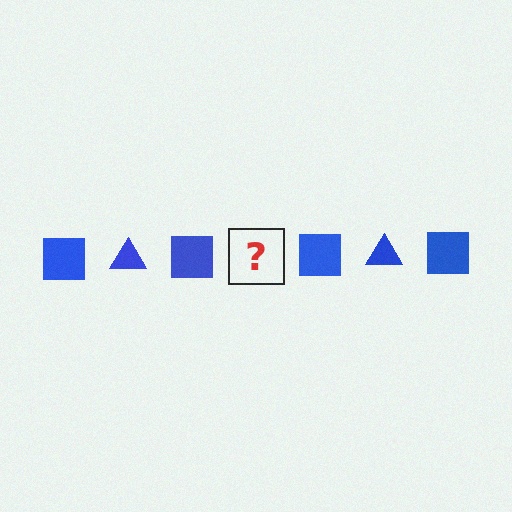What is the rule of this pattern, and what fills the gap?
The rule is that the pattern cycles through square, triangle shapes in blue. The gap should be filled with a blue triangle.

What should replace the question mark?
The question mark should be replaced with a blue triangle.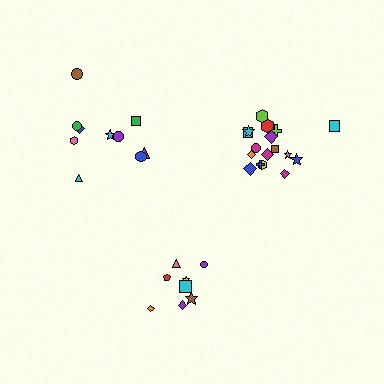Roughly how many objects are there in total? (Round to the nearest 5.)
Roughly 35 objects in total.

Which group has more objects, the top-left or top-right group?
The top-right group.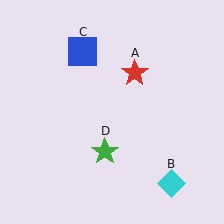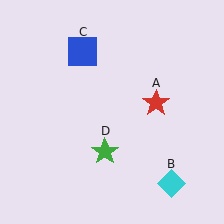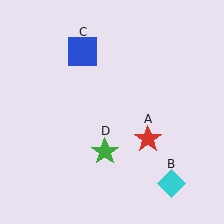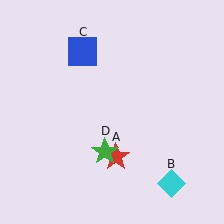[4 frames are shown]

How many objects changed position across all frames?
1 object changed position: red star (object A).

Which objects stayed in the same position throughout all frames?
Cyan diamond (object B) and blue square (object C) and green star (object D) remained stationary.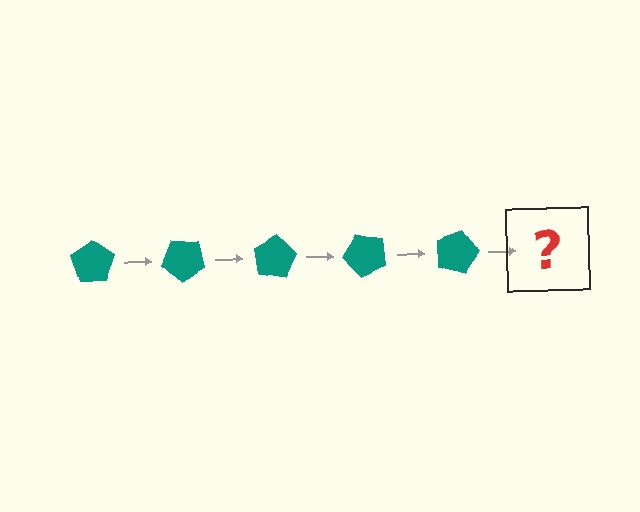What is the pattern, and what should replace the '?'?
The pattern is that the pentagon rotates 40 degrees each step. The '?' should be a teal pentagon rotated 200 degrees.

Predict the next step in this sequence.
The next step is a teal pentagon rotated 200 degrees.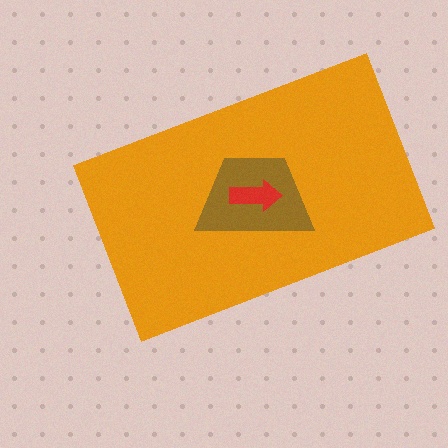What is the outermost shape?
The orange rectangle.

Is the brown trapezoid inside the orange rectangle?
Yes.